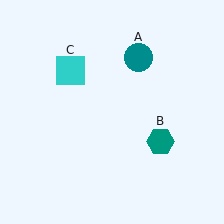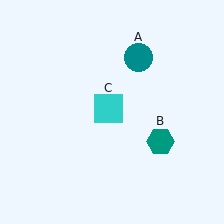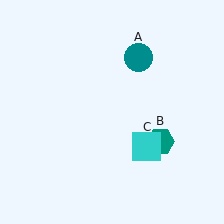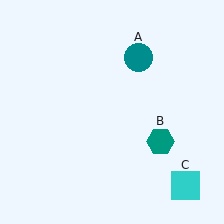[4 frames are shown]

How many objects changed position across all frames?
1 object changed position: cyan square (object C).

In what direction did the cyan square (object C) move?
The cyan square (object C) moved down and to the right.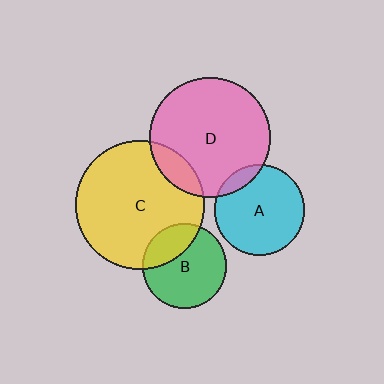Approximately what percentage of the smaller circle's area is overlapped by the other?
Approximately 30%.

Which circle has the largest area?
Circle C (yellow).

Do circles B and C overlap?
Yes.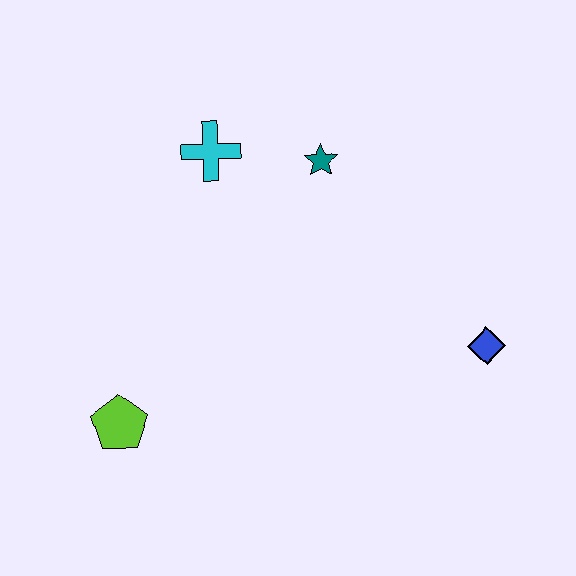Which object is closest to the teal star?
The cyan cross is closest to the teal star.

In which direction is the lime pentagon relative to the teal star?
The lime pentagon is below the teal star.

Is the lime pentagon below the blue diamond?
Yes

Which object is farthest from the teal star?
The lime pentagon is farthest from the teal star.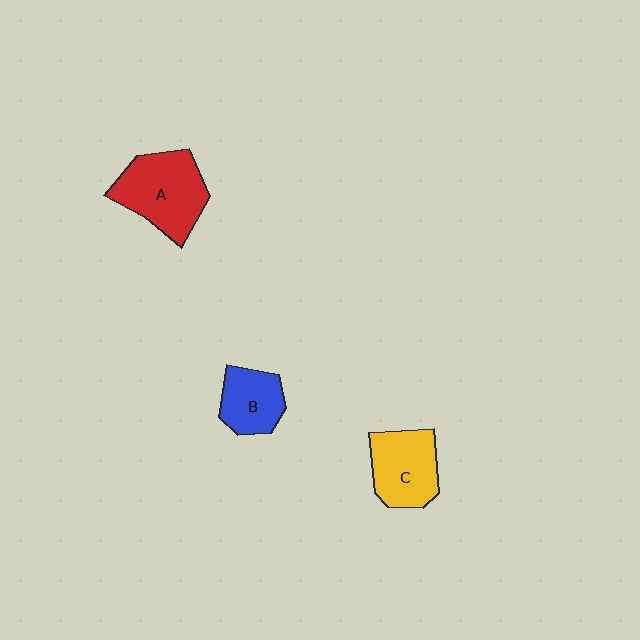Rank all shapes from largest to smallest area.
From largest to smallest: A (red), C (yellow), B (blue).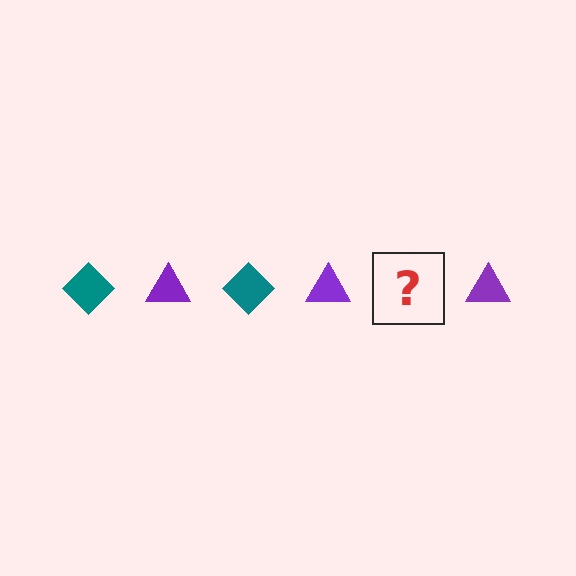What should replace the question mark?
The question mark should be replaced with a teal diamond.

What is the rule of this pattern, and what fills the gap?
The rule is that the pattern alternates between teal diamond and purple triangle. The gap should be filled with a teal diamond.